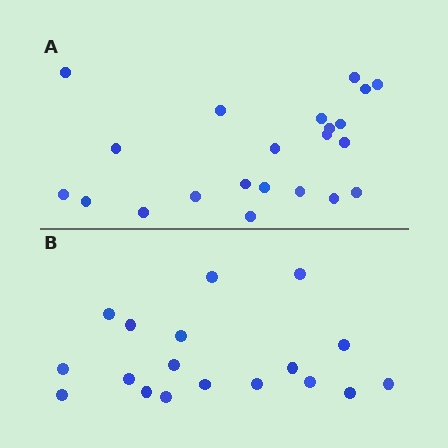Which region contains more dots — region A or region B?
Region A (the top region) has more dots.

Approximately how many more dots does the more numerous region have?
Region A has about 4 more dots than region B.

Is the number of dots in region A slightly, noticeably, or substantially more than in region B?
Region A has only slightly more — the two regions are fairly close. The ratio is roughly 1.2 to 1.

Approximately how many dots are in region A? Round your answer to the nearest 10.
About 20 dots. (The exact count is 22, which rounds to 20.)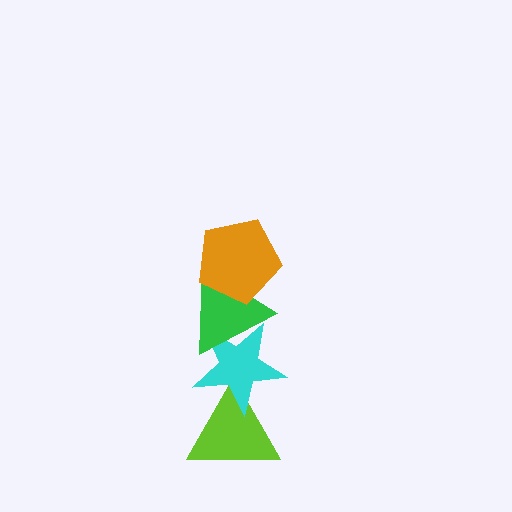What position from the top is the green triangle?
The green triangle is 2nd from the top.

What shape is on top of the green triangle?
The orange pentagon is on top of the green triangle.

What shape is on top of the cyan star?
The green triangle is on top of the cyan star.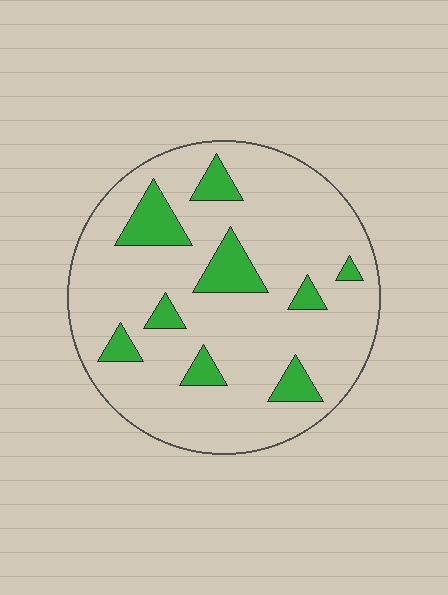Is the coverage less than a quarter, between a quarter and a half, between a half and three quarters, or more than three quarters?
Less than a quarter.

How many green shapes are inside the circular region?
9.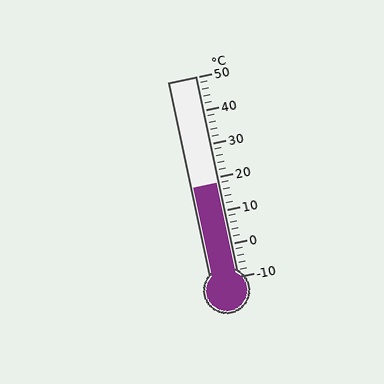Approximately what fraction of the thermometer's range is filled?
The thermometer is filled to approximately 45% of its range.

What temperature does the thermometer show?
The thermometer shows approximately 18°C.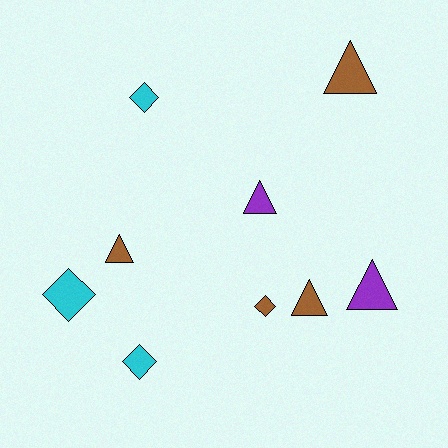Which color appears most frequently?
Brown, with 4 objects.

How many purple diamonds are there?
There are no purple diamonds.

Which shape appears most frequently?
Triangle, with 5 objects.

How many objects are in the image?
There are 9 objects.